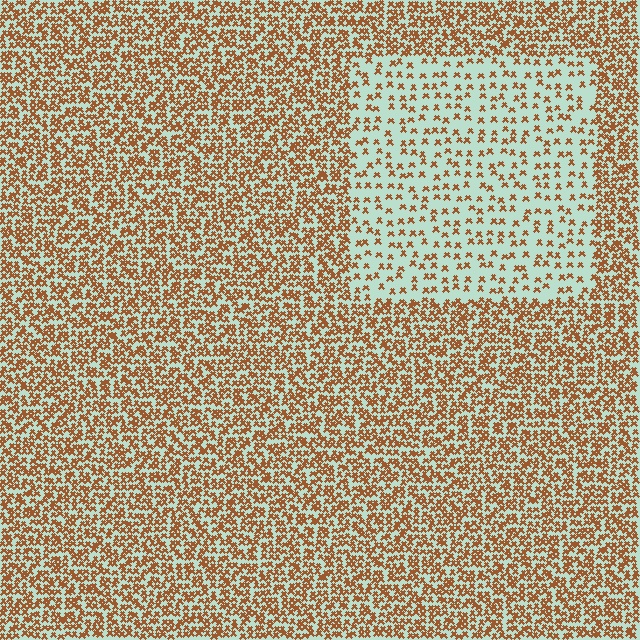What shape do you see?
I see a rectangle.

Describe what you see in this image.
The image contains small brown elements arranged at two different densities. A rectangle-shaped region is visible where the elements are less densely packed than the surrounding area.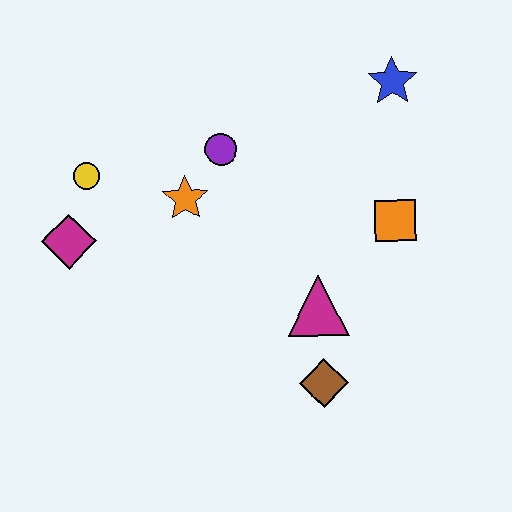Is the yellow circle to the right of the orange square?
No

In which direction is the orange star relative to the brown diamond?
The orange star is above the brown diamond.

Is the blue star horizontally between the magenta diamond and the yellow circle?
No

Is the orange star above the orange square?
Yes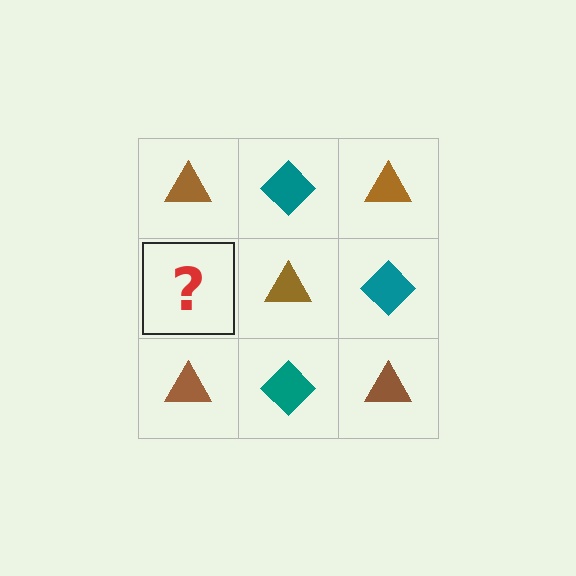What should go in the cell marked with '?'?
The missing cell should contain a teal diamond.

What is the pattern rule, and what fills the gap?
The rule is that it alternates brown triangle and teal diamond in a checkerboard pattern. The gap should be filled with a teal diamond.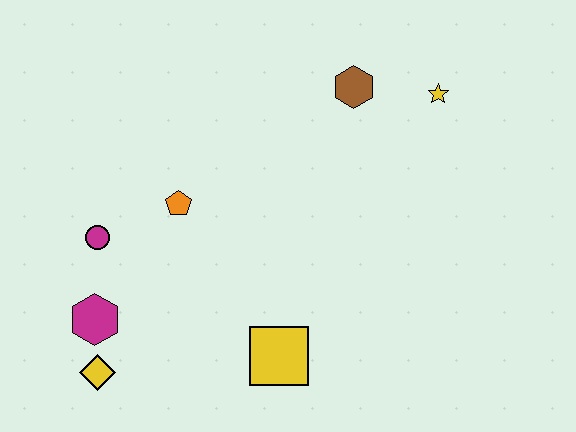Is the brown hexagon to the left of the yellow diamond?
No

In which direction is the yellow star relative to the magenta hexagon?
The yellow star is to the right of the magenta hexagon.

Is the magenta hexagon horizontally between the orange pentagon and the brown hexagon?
No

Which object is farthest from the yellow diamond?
The yellow star is farthest from the yellow diamond.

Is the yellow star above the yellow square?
Yes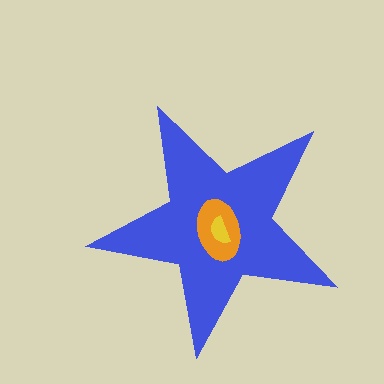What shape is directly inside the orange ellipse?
The yellow semicircle.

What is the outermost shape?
The blue star.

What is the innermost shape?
The yellow semicircle.